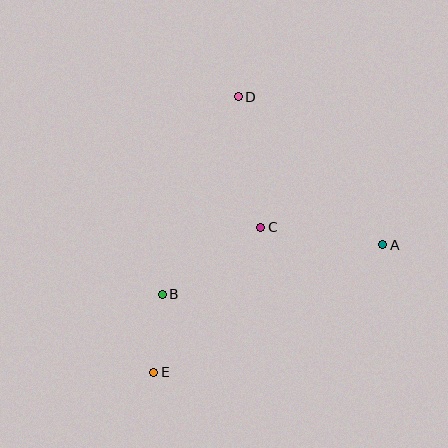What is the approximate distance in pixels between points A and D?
The distance between A and D is approximately 207 pixels.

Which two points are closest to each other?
Points B and E are closest to each other.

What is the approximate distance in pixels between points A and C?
The distance between A and C is approximately 124 pixels.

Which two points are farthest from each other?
Points D and E are farthest from each other.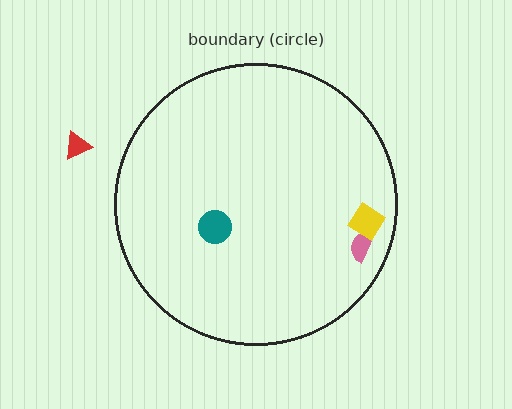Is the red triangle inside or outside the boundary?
Outside.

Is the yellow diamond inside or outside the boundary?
Inside.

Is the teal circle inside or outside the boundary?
Inside.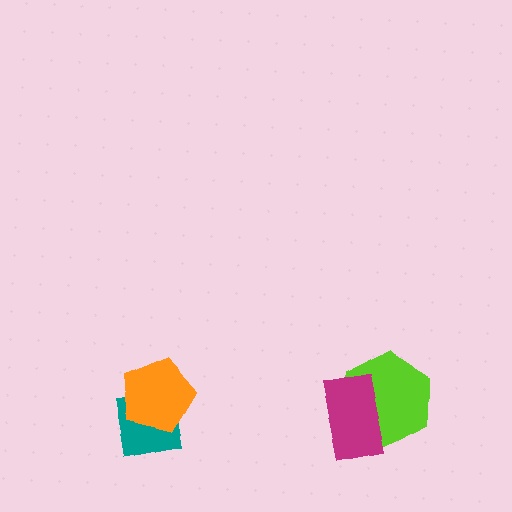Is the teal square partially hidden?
Yes, it is partially covered by another shape.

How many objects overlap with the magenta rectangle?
1 object overlaps with the magenta rectangle.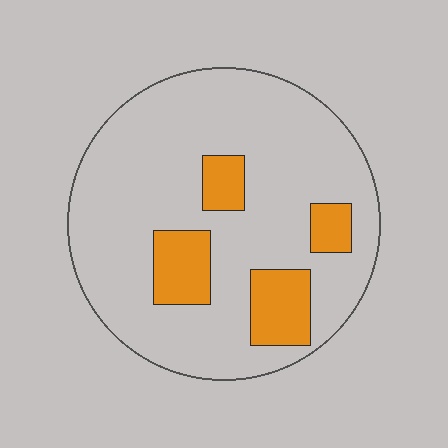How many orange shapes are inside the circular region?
4.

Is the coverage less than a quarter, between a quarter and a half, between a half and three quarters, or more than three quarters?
Less than a quarter.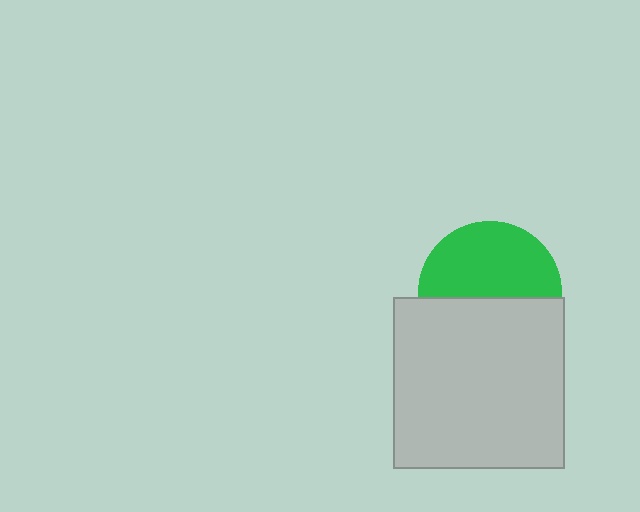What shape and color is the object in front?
The object in front is a light gray square.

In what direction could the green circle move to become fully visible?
The green circle could move up. That would shift it out from behind the light gray square entirely.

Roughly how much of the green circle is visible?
About half of it is visible (roughly 54%).